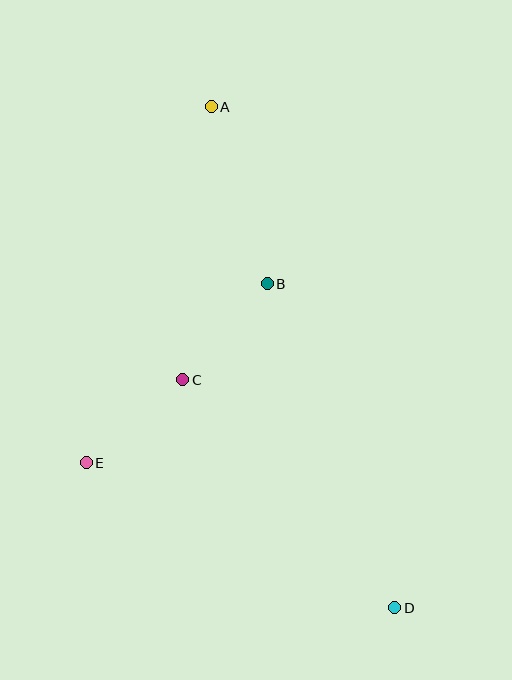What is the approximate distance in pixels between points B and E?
The distance between B and E is approximately 255 pixels.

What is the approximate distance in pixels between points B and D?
The distance between B and D is approximately 348 pixels.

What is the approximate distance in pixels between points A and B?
The distance between A and B is approximately 186 pixels.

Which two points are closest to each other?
Points C and E are closest to each other.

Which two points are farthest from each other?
Points A and D are farthest from each other.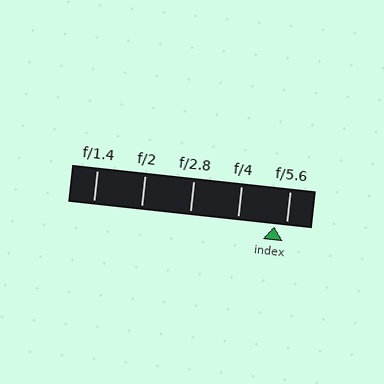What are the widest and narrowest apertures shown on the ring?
The widest aperture shown is f/1.4 and the narrowest is f/5.6.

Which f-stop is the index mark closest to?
The index mark is closest to f/5.6.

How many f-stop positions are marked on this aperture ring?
There are 5 f-stop positions marked.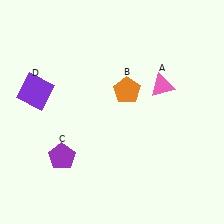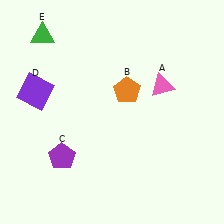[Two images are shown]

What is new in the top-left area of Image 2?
A green triangle (E) was added in the top-left area of Image 2.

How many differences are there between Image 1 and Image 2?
There is 1 difference between the two images.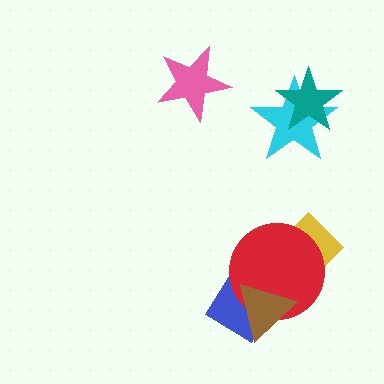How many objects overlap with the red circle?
3 objects overlap with the red circle.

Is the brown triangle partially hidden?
No, no other shape covers it.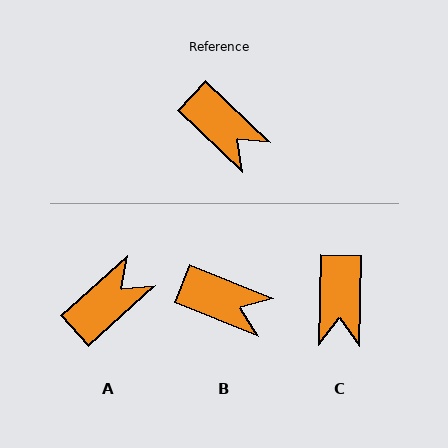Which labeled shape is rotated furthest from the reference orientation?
A, about 86 degrees away.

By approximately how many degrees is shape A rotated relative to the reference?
Approximately 86 degrees counter-clockwise.